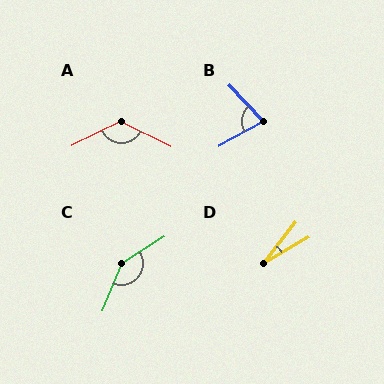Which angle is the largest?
C, at approximately 145 degrees.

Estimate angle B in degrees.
Approximately 76 degrees.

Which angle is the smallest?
D, at approximately 21 degrees.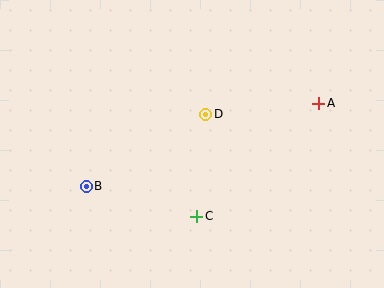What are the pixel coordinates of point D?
Point D is at (206, 114).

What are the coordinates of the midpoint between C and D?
The midpoint between C and D is at (201, 165).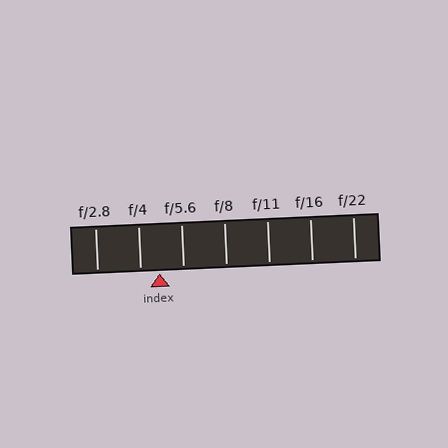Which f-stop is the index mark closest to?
The index mark is closest to f/4.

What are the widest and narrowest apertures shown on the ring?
The widest aperture shown is f/2.8 and the narrowest is f/22.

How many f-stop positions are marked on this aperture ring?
There are 7 f-stop positions marked.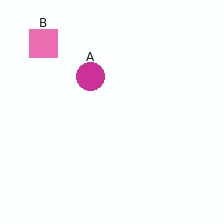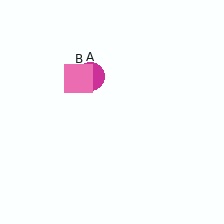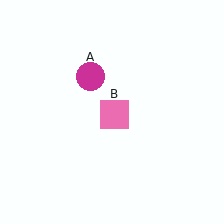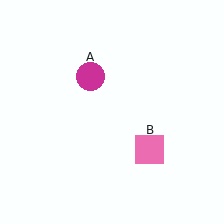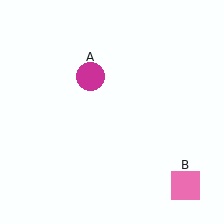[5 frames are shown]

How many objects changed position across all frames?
1 object changed position: pink square (object B).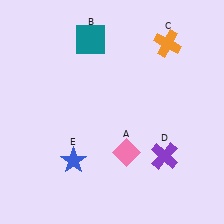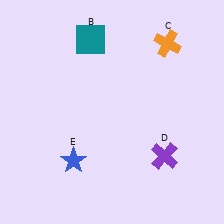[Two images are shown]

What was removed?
The pink diamond (A) was removed in Image 2.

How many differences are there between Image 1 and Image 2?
There is 1 difference between the two images.